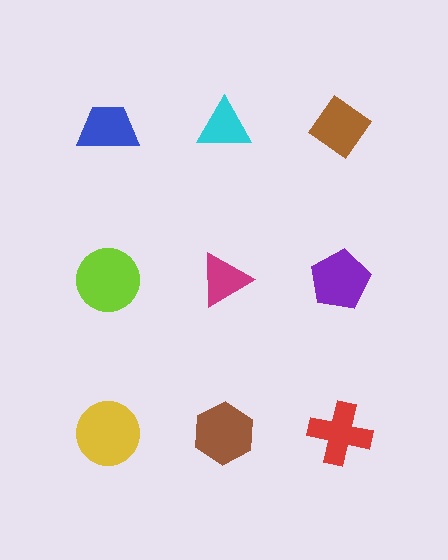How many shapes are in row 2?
3 shapes.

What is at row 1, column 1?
A blue trapezoid.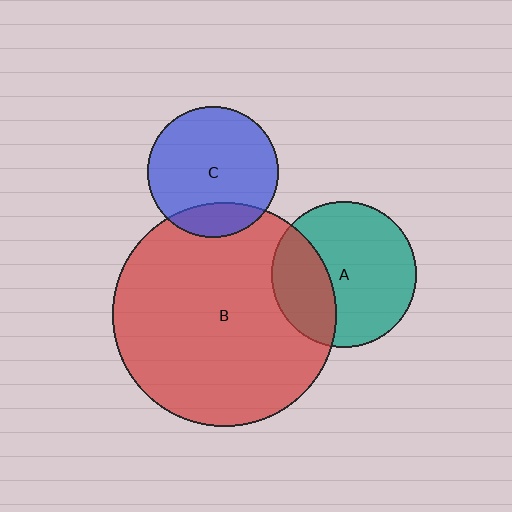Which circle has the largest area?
Circle B (red).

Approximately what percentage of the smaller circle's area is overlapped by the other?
Approximately 30%.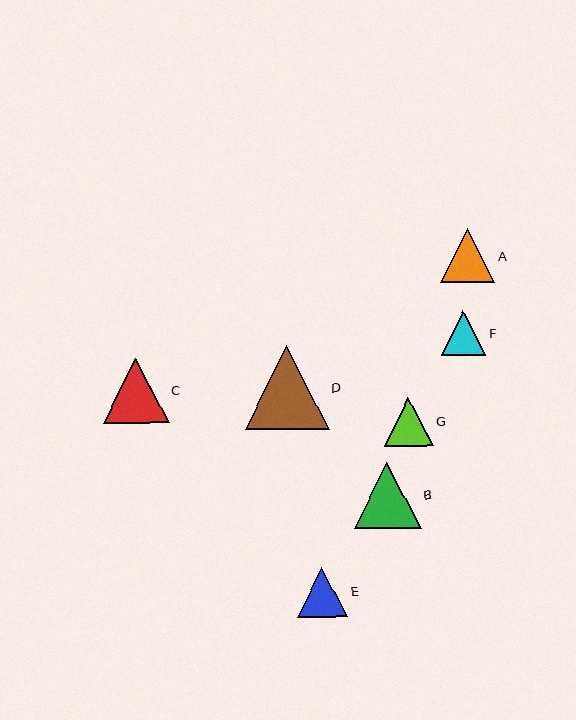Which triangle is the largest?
Triangle D is the largest with a size of approximately 83 pixels.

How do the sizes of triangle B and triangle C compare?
Triangle B and triangle C are approximately the same size.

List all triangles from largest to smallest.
From largest to smallest: D, B, C, A, E, G, F.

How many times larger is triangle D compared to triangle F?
Triangle D is approximately 1.9 times the size of triangle F.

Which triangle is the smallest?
Triangle F is the smallest with a size of approximately 44 pixels.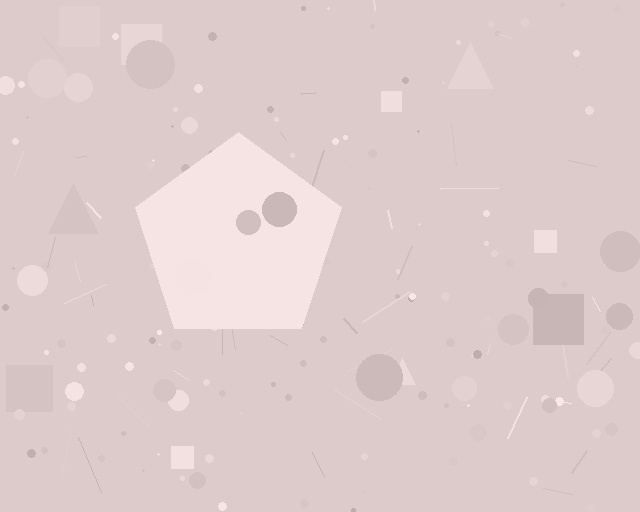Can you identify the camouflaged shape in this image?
The camouflaged shape is a pentagon.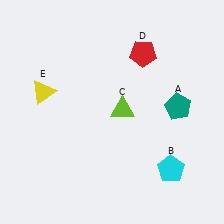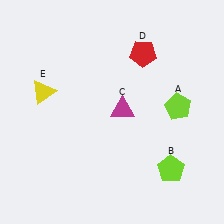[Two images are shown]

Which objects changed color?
A changed from teal to lime. B changed from cyan to lime. C changed from lime to magenta.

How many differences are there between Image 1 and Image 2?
There are 3 differences between the two images.